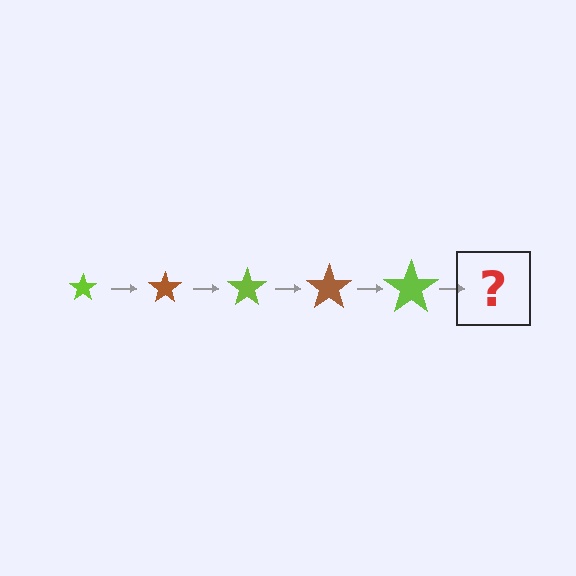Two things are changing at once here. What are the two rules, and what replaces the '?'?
The two rules are that the star grows larger each step and the color cycles through lime and brown. The '?' should be a brown star, larger than the previous one.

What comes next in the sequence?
The next element should be a brown star, larger than the previous one.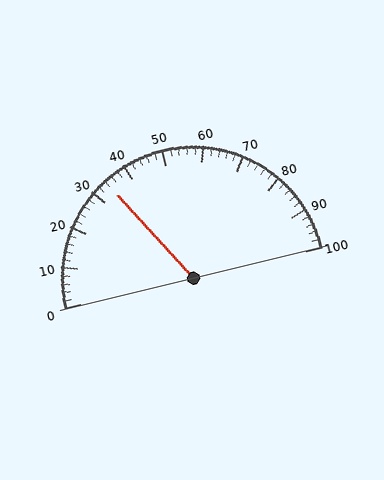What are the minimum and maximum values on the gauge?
The gauge ranges from 0 to 100.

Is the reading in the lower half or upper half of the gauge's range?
The reading is in the lower half of the range (0 to 100).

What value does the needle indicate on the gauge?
The needle indicates approximately 34.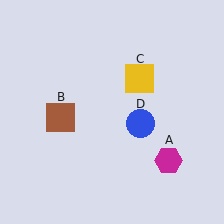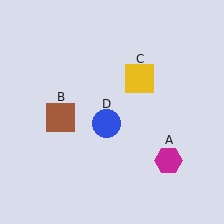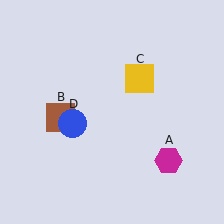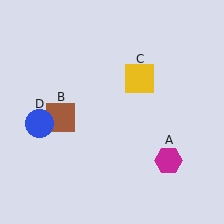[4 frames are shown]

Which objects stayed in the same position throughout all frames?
Magenta hexagon (object A) and brown square (object B) and yellow square (object C) remained stationary.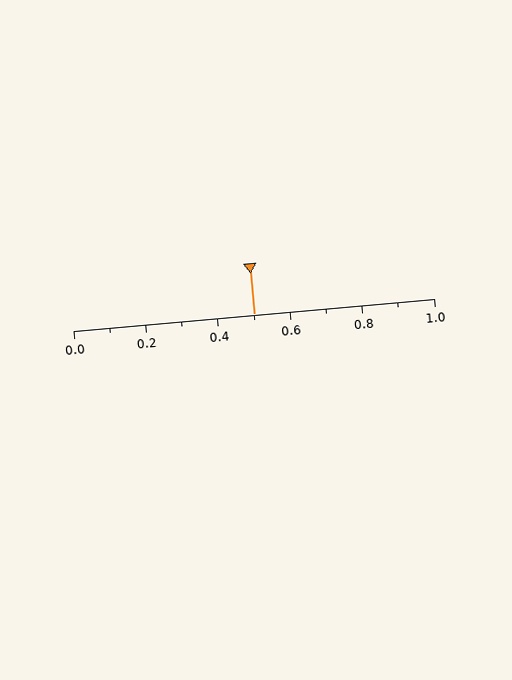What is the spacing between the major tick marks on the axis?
The major ticks are spaced 0.2 apart.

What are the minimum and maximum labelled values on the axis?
The axis runs from 0.0 to 1.0.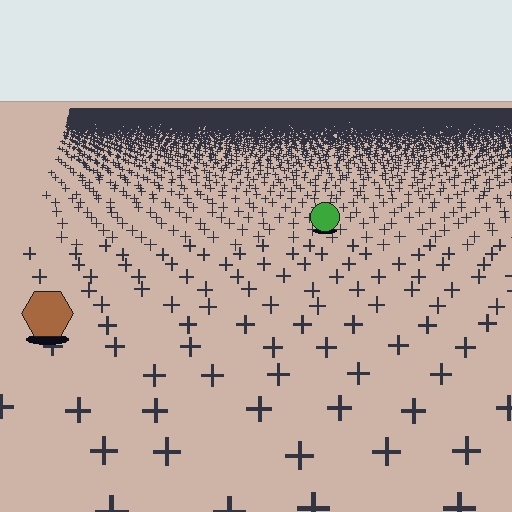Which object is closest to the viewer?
The brown hexagon is closest. The texture marks near it are larger and more spread out.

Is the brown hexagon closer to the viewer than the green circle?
Yes. The brown hexagon is closer — you can tell from the texture gradient: the ground texture is coarser near it.